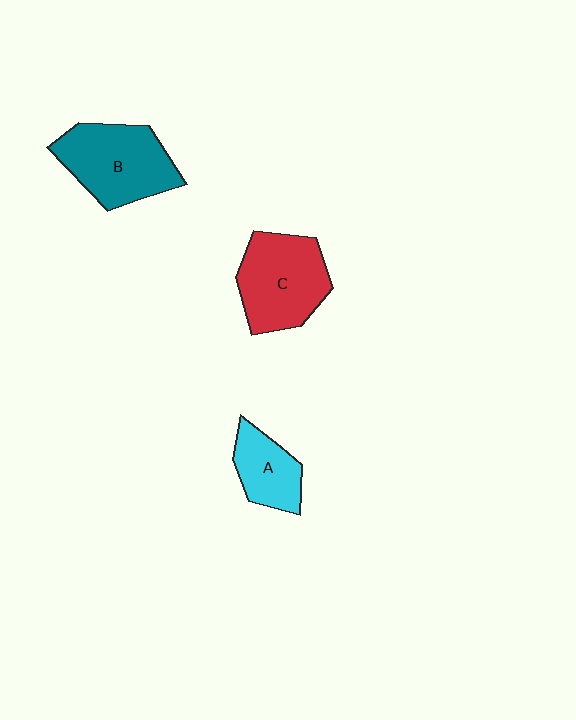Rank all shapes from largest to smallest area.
From largest to smallest: B (teal), C (red), A (cyan).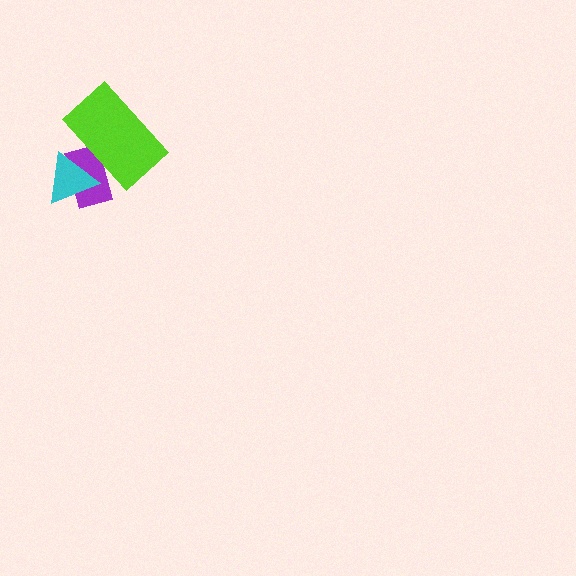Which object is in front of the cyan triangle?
The lime rectangle is in front of the cyan triangle.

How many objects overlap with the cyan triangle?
2 objects overlap with the cyan triangle.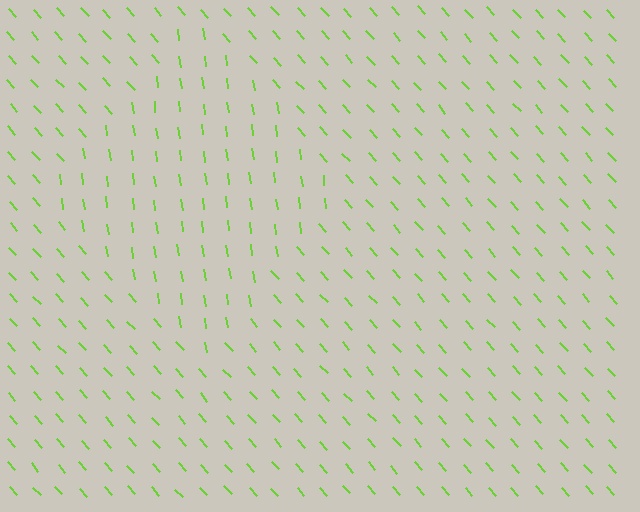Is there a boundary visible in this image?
Yes, there is a texture boundary formed by a change in line orientation.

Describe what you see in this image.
The image is filled with small lime line segments. A diamond region in the image has lines oriented differently from the surrounding lines, creating a visible texture boundary.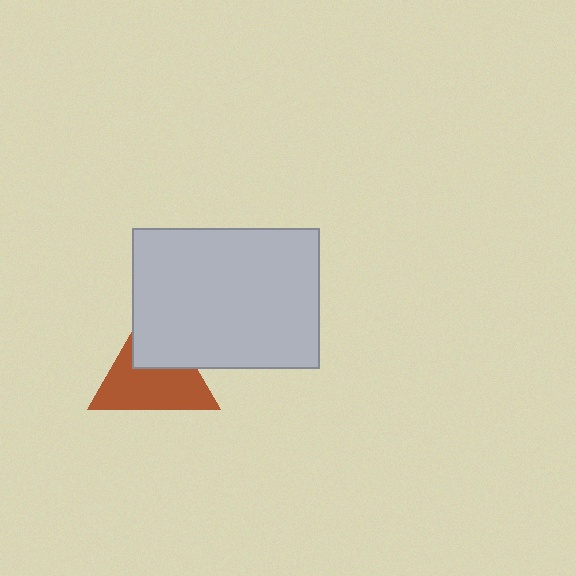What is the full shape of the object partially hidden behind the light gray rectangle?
The partially hidden object is a brown triangle.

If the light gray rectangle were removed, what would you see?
You would see the complete brown triangle.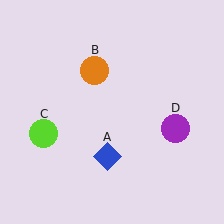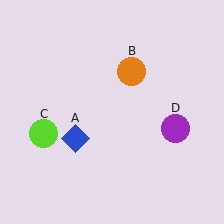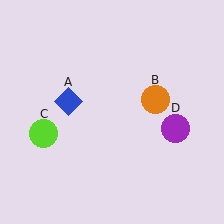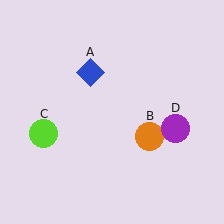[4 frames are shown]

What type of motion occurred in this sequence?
The blue diamond (object A), orange circle (object B) rotated clockwise around the center of the scene.